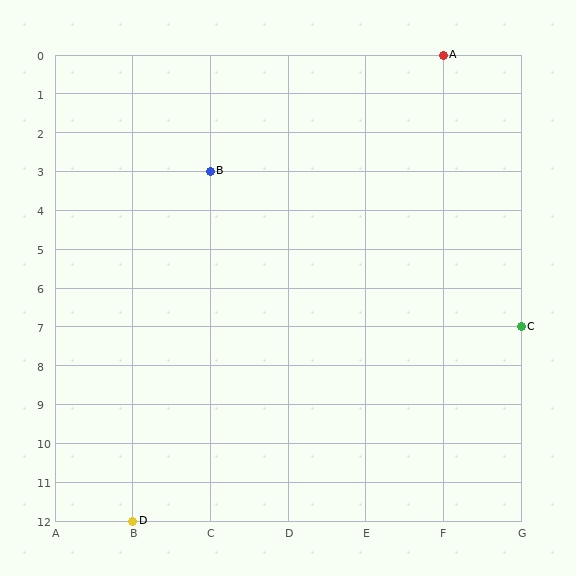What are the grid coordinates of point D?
Point D is at grid coordinates (B, 12).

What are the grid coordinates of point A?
Point A is at grid coordinates (F, 0).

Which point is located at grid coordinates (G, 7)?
Point C is at (G, 7).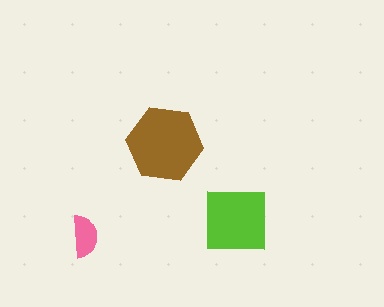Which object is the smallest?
The pink semicircle.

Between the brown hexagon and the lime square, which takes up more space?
The brown hexagon.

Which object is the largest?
The brown hexagon.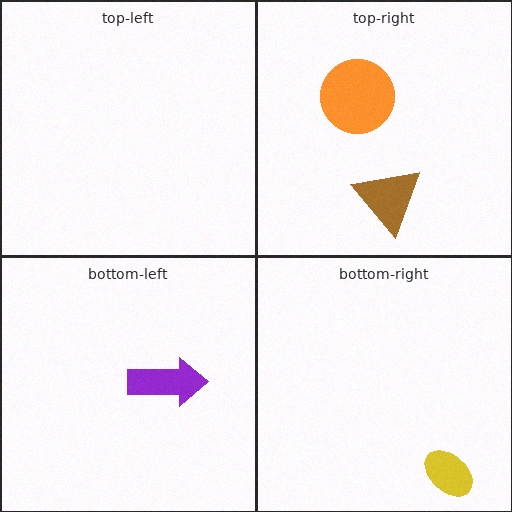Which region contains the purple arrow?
The bottom-left region.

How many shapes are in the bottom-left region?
1.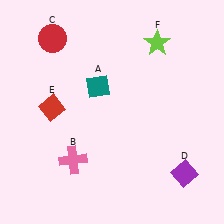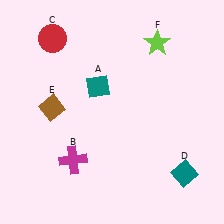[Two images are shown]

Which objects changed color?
B changed from pink to magenta. D changed from purple to teal. E changed from red to brown.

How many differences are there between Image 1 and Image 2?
There are 3 differences between the two images.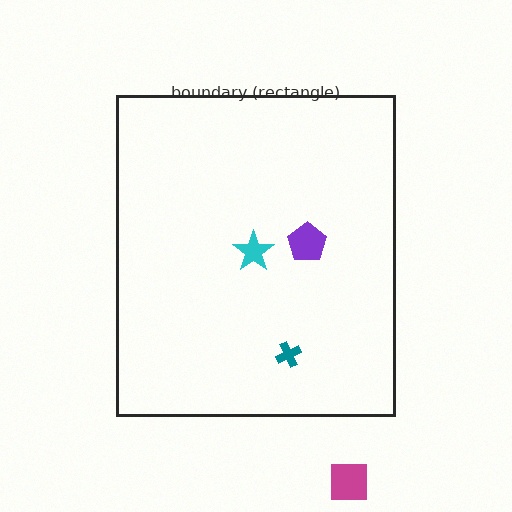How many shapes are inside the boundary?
3 inside, 1 outside.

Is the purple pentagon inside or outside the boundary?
Inside.